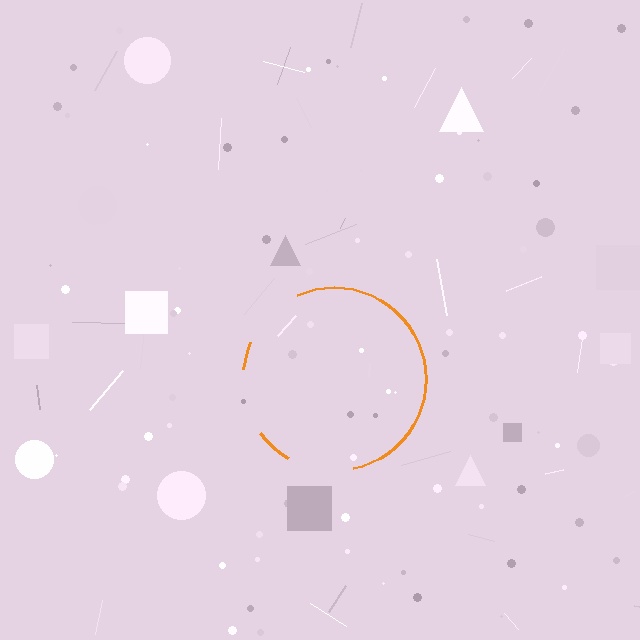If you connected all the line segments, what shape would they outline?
They would outline a circle.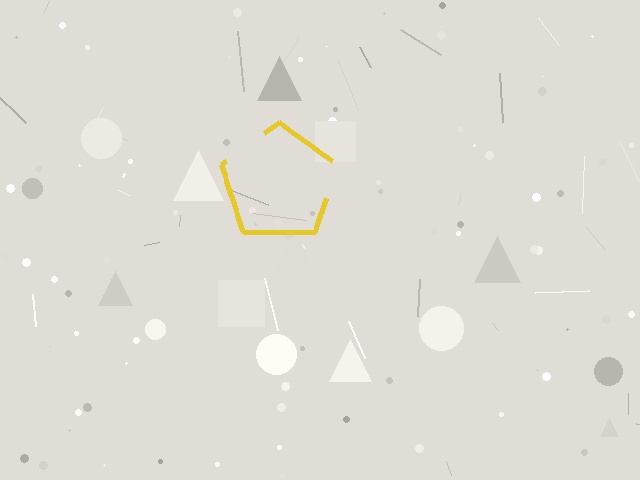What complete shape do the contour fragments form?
The contour fragments form a pentagon.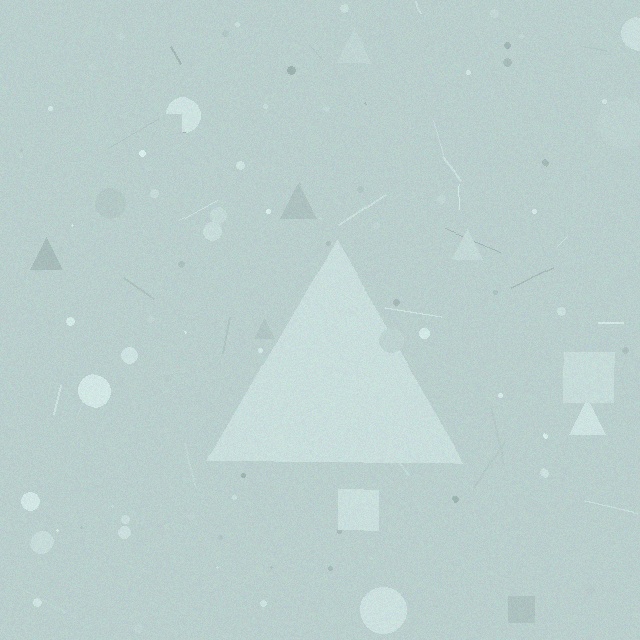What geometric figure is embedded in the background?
A triangle is embedded in the background.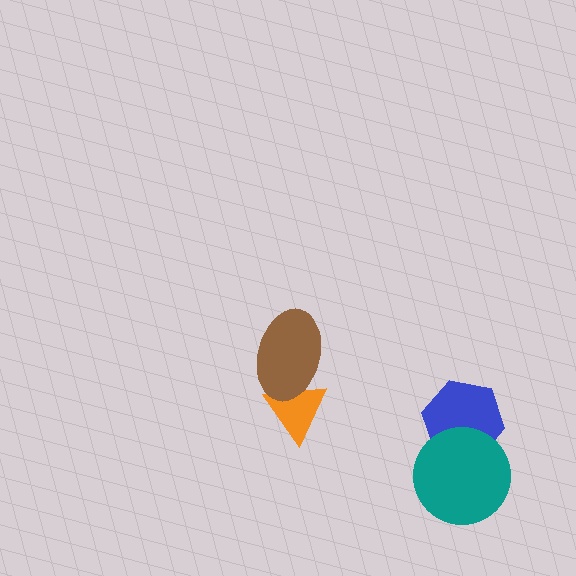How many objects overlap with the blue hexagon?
1 object overlaps with the blue hexagon.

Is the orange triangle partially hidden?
Yes, it is partially covered by another shape.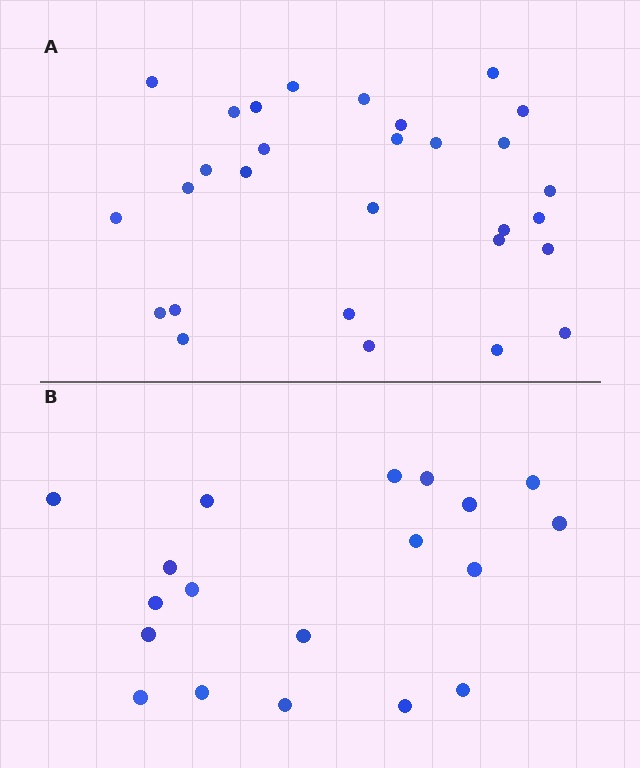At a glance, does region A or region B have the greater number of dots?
Region A (the top region) has more dots.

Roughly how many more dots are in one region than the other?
Region A has roughly 10 or so more dots than region B.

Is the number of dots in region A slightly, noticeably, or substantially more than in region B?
Region A has substantially more. The ratio is roughly 1.5 to 1.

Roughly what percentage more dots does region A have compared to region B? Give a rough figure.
About 55% more.